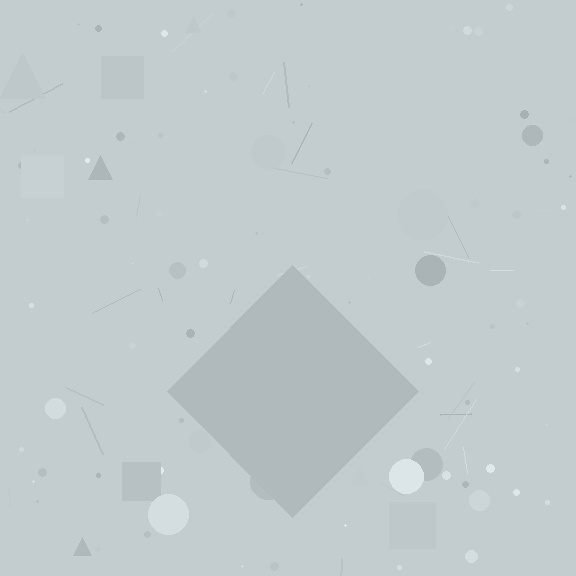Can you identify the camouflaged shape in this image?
The camouflaged shape is a diamond.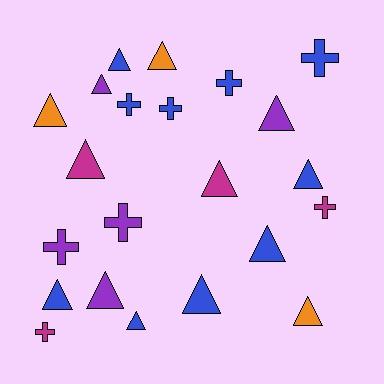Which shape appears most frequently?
Triangle, with 14 objects.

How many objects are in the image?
There are 22 objects.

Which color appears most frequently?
Blue, with 10 objects.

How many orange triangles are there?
There are 3 orange triangles.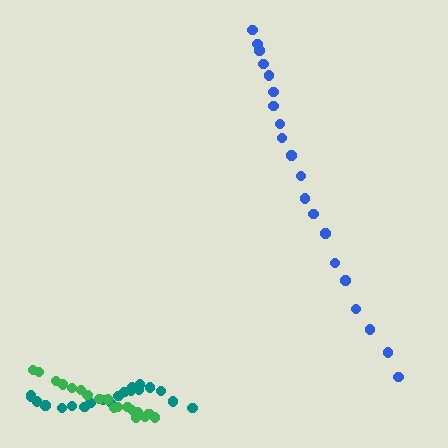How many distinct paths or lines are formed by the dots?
There are 3 distinct paths.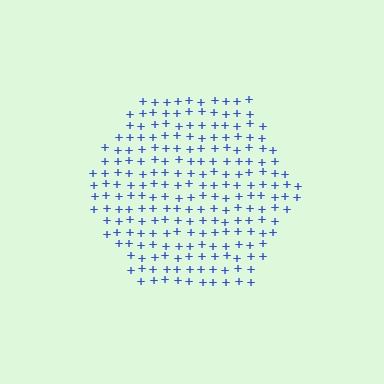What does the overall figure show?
The overall figure shows a hexagon.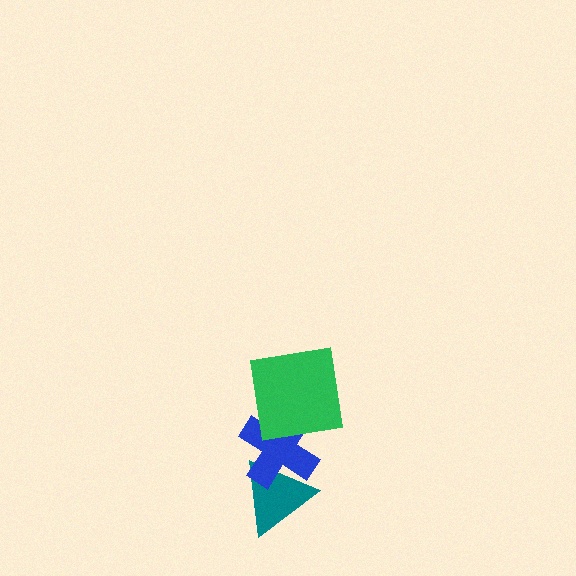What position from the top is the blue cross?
The blue cross is 2nd from the top.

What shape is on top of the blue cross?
The green square is on top of the blue cross.